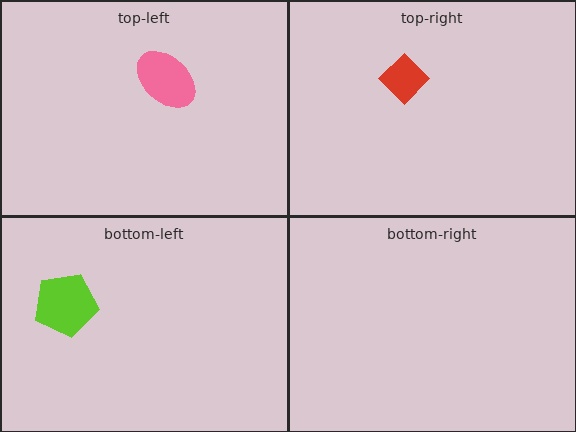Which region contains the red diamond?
The top-right region.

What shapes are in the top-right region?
The red diamond.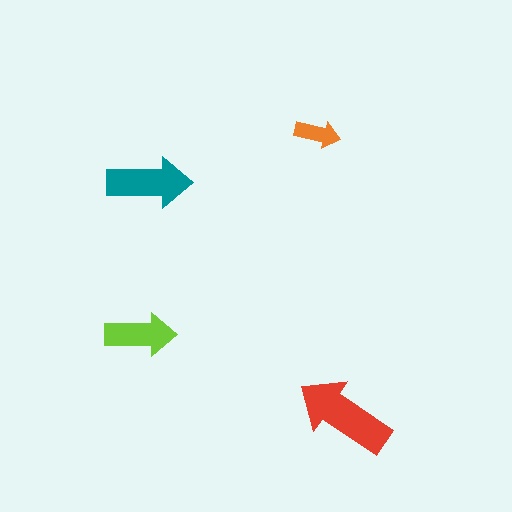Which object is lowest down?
The red arrow is bottommost.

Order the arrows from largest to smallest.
the red one, the teal one, the lime one, the orange one.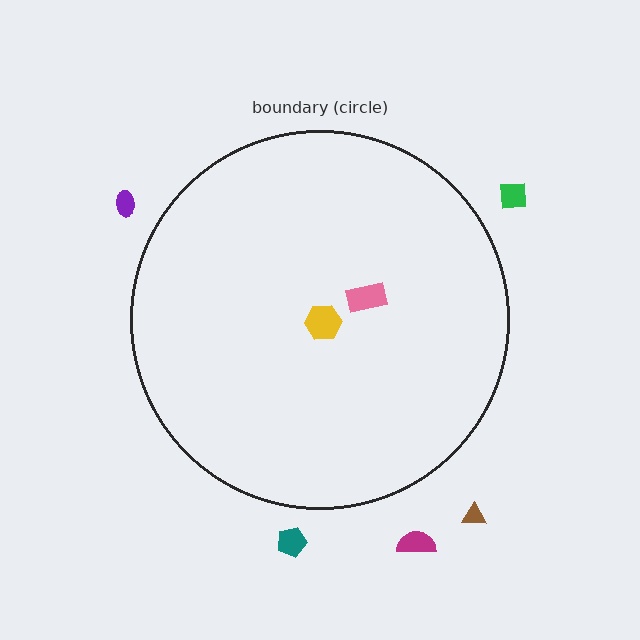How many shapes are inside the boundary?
2 inside, 5 outside.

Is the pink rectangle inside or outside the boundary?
Inside.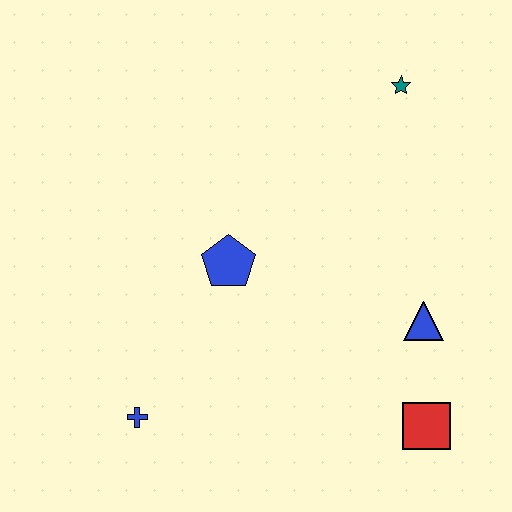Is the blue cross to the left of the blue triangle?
Yes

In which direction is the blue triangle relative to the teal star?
The blue triangle is below the teal star.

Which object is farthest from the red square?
The teal star is farthest from the red square.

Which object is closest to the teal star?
The blue triangle is closest to the teal star.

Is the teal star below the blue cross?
No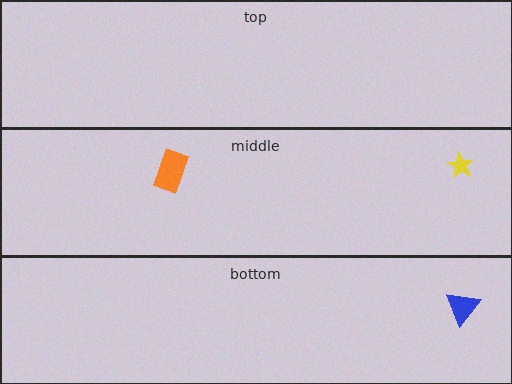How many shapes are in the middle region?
2.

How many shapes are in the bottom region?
1.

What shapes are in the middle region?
The yellow star, the orange rectangle.